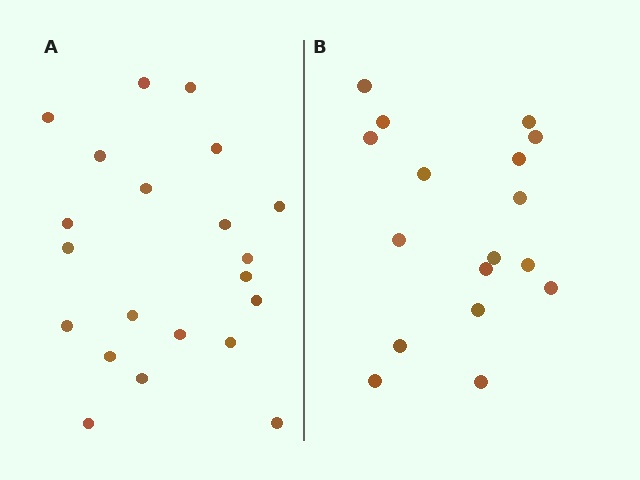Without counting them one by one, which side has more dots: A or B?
Region A (the left region) has more dots.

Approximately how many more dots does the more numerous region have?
Region A has about 4 more dots than region B.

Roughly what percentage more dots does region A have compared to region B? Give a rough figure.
About 25% more.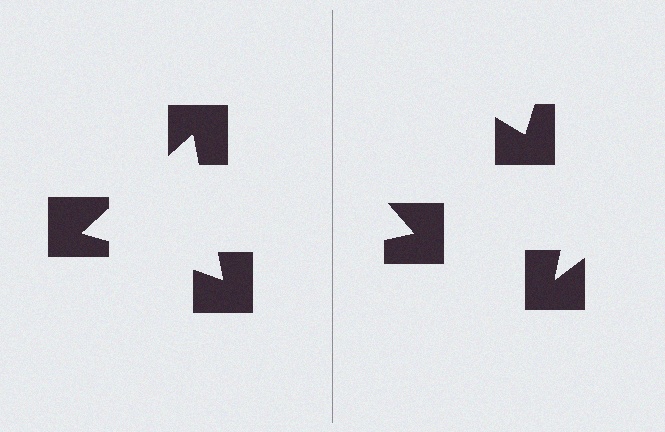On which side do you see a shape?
An illusory triangle appears on the left side. On the right side the wedge cuts are rotated, so no coherent shape forms.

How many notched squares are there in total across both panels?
6 — 3 on each side.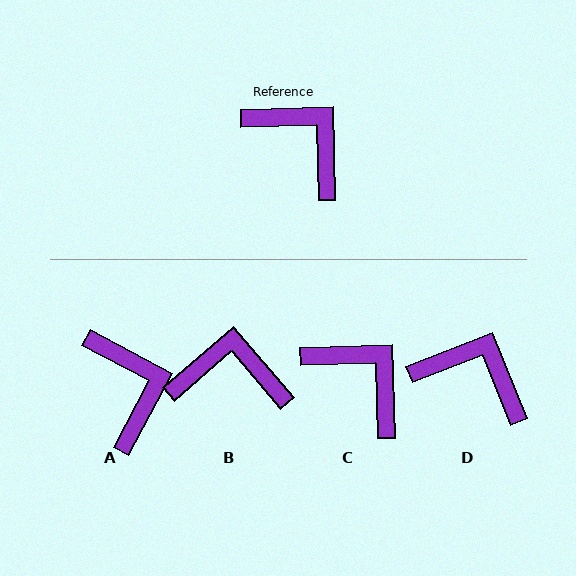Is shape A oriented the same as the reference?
No, it is off by about 29 degrees.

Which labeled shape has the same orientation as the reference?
C.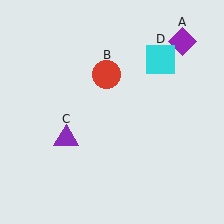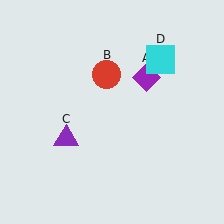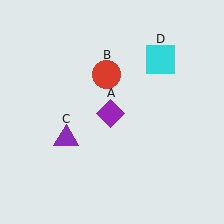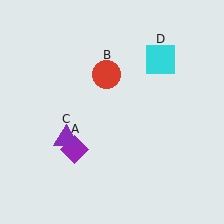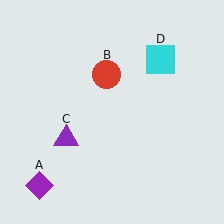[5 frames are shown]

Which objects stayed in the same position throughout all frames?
Red circle (object B) and purple triangle (object C) and cyan square (object D) remained stationary.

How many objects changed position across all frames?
1 object changed position: purple diamond (object A).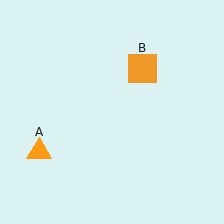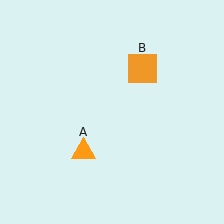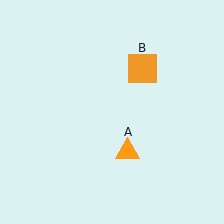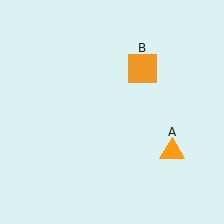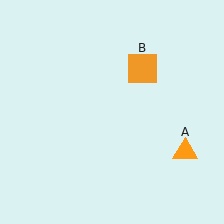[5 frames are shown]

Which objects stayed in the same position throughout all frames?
Orange square (object B) remained stationary.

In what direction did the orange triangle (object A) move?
The orange triangle (object A) moved right.